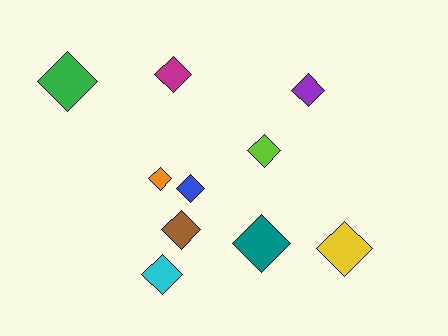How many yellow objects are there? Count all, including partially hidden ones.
There is 1 yellow object.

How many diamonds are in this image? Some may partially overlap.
There are 10 diamonds.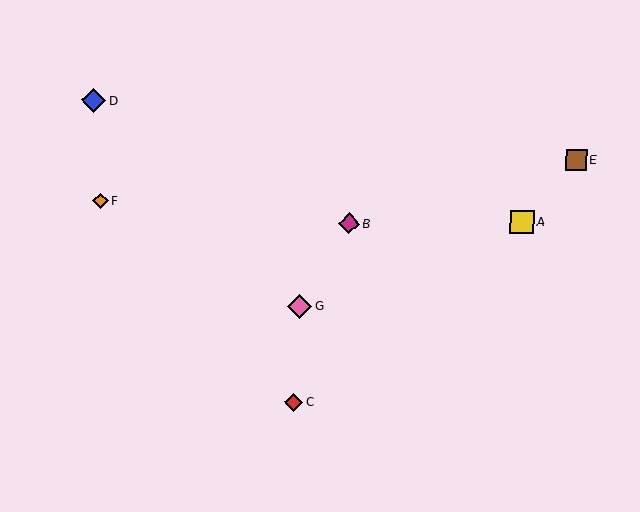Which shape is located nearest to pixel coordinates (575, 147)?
The brown square (labeled E) at (577, 160) is nearest to that location.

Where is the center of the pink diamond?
The center of the pink diamond is at (300, 306).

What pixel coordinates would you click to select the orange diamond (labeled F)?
Click at (100, 201) to select the orange diamond F.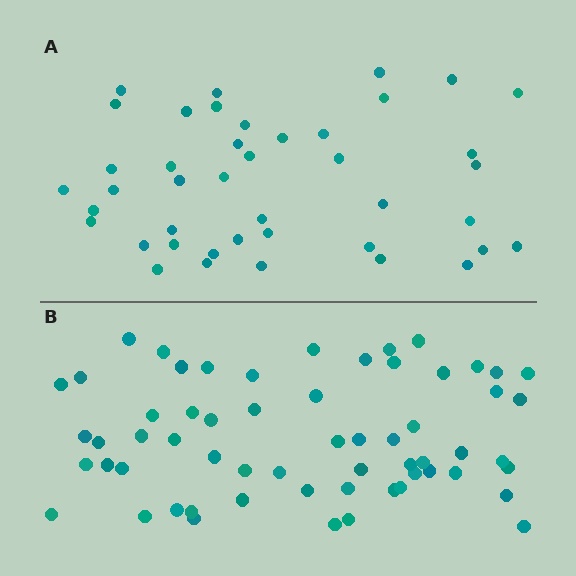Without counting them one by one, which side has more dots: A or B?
Region B (the bottom region) has more dots.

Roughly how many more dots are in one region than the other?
Region B has approximately 20 more dots than region A.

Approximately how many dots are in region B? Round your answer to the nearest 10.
About 60 dots.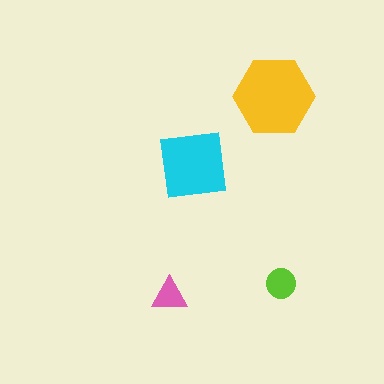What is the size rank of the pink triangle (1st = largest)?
4th.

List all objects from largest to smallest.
The yellow hexagon, the cyan square, the lime circle, the pink triangle.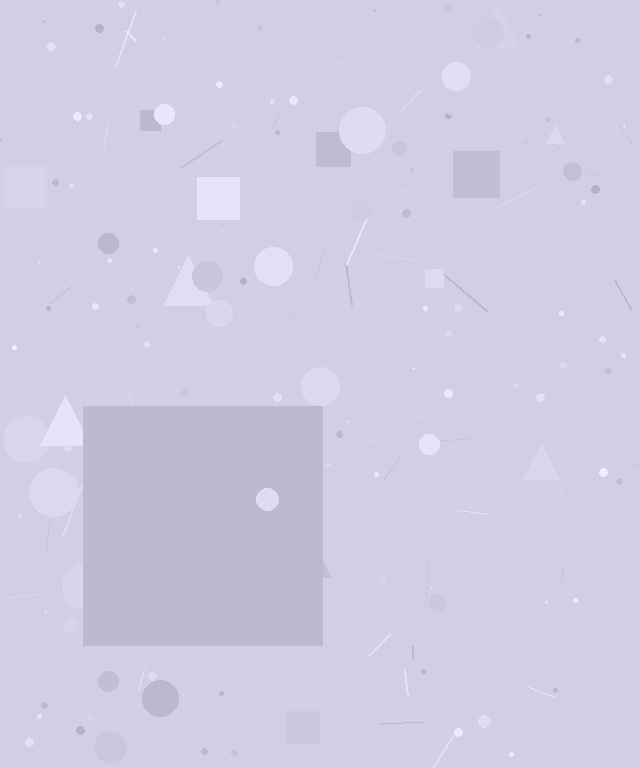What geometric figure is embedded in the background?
A square is embedded in the background.